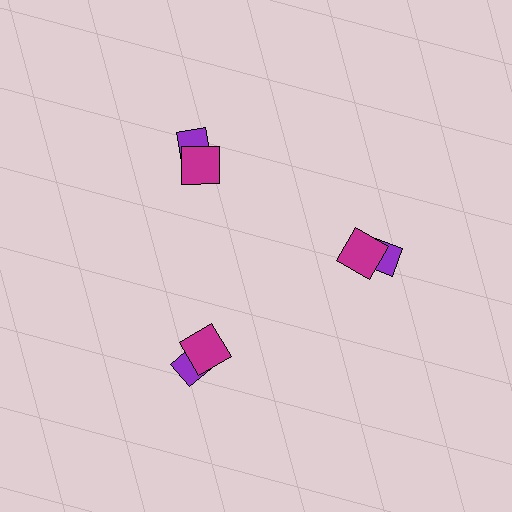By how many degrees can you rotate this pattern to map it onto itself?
The pattern maps onto itself every 120 degrees of rotation.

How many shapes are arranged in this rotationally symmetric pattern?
There are 6 shapes, arranged in 3 groups of 2.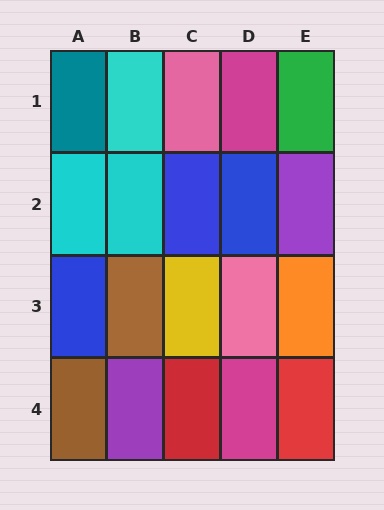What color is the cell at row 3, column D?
Pink.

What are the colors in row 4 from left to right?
Brown, purple, red, magenta, red.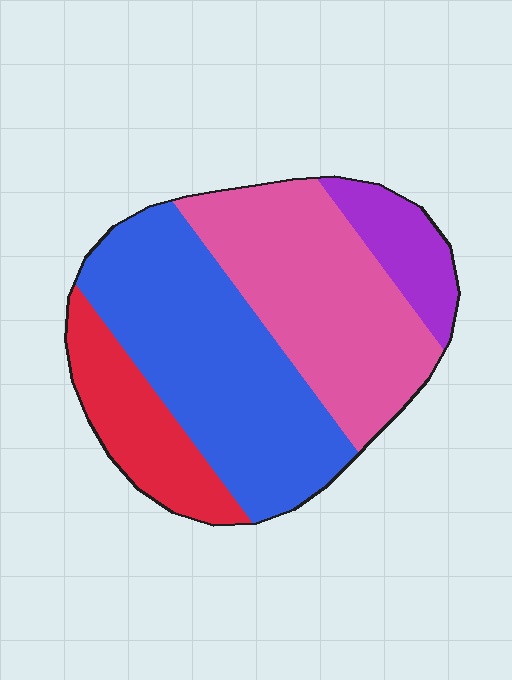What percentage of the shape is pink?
Pink covers 34% of the shape.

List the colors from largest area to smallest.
From largest to smallest: blue, pink, red, purple.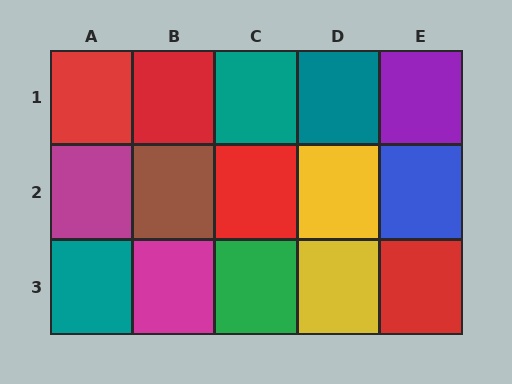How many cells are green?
1 cell is green.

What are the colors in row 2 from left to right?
Magenta, brown, red, yellow, blue.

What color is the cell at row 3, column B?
Magenta.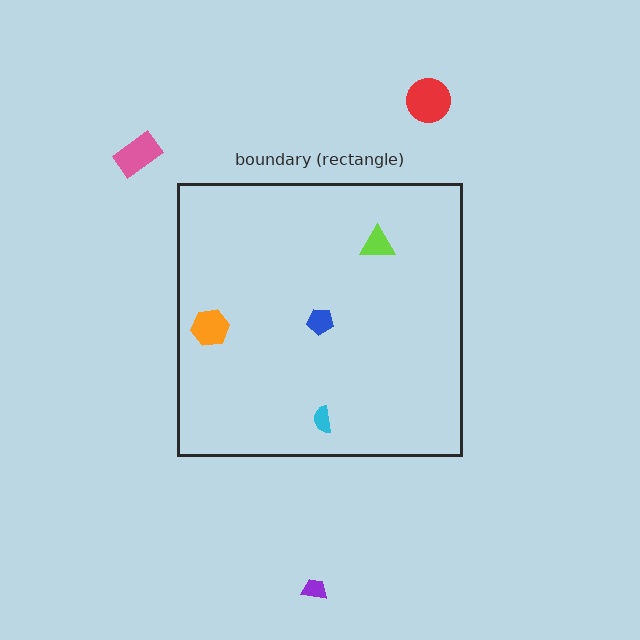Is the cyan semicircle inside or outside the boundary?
Inside.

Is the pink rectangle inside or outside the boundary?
Outside.